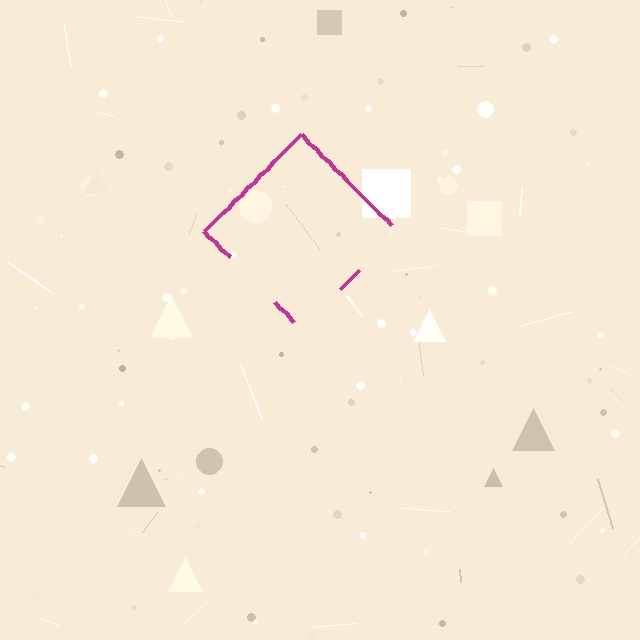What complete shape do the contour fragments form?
The contour fragments form a diamond.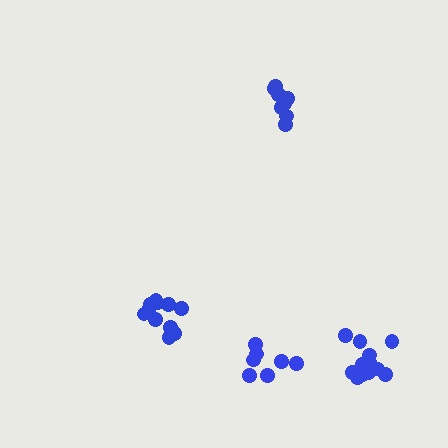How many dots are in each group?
Group 1: 7 dots, Group 2: 12 dots, Group 3: 8 dots, Group 4: 11 dots (38 total).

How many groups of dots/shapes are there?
There are 4 groups.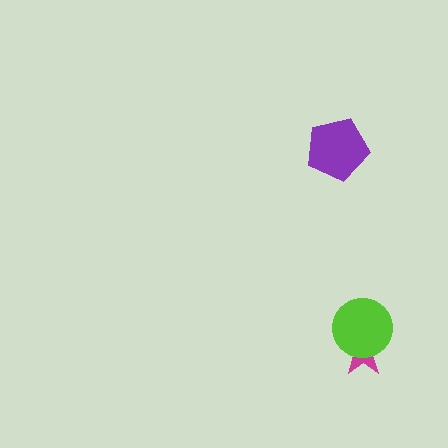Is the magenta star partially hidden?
Yes, it is partially covered by another shape.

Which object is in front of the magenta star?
The lime circle is in front of the magenta star.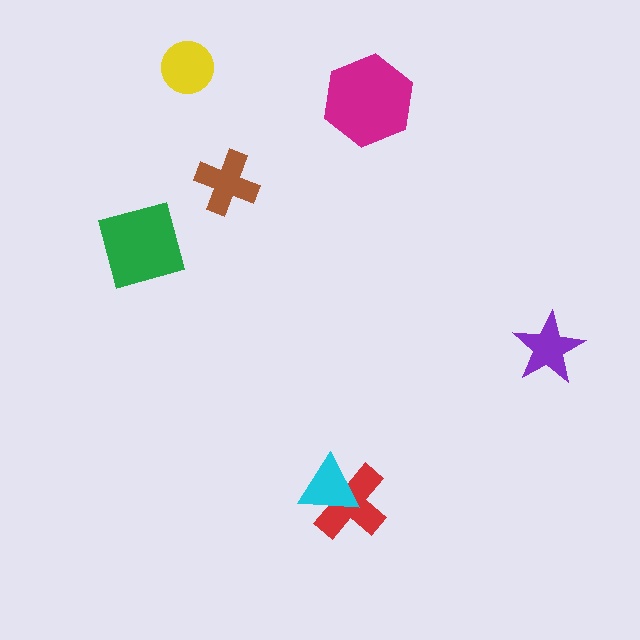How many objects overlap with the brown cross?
0 objects overlap with the brown cross.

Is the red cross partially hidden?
Yes, it is partially covered by another shape.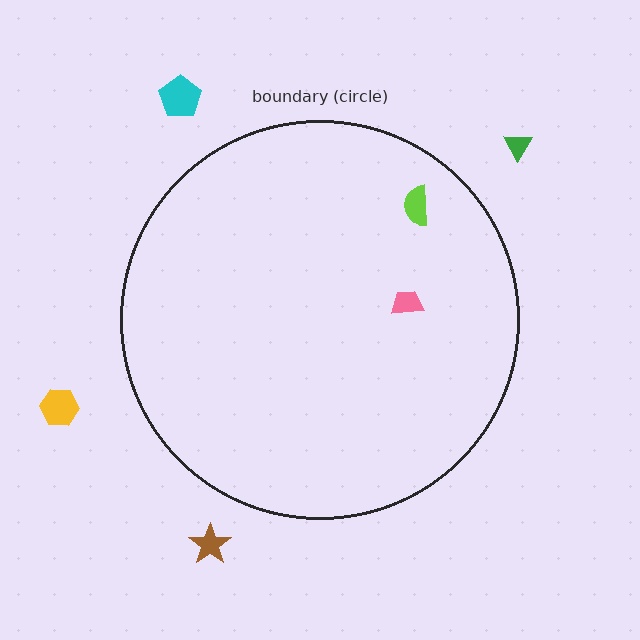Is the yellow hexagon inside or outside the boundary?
Outside.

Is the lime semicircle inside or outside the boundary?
Inside.